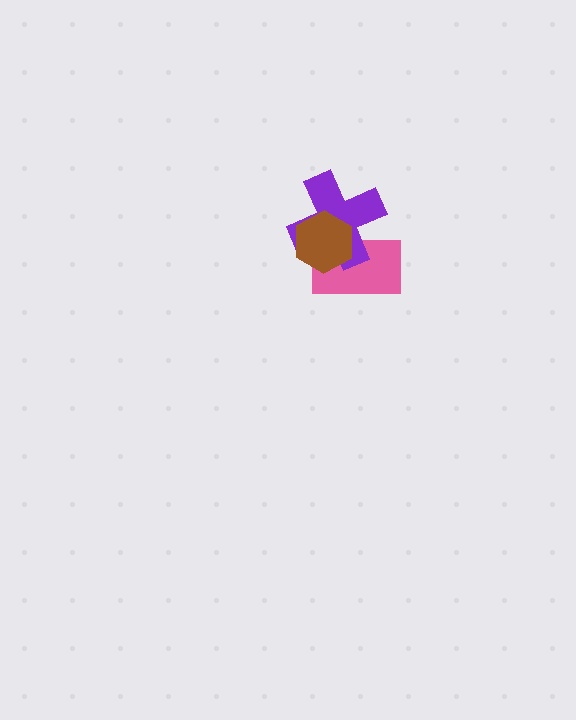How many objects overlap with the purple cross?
2 objects overlap with the purple cross.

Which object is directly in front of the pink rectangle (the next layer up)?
The purple cross is directly in front of the pink rectangle.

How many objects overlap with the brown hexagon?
2 objects overlap with the brown hexagon.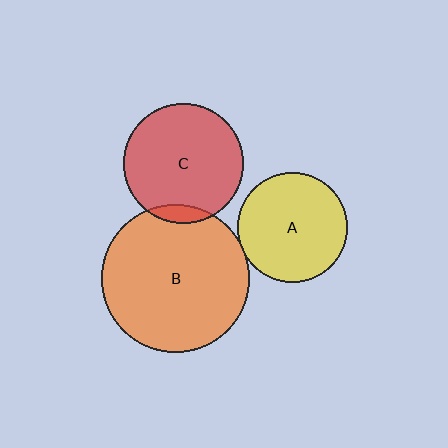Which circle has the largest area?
Circle B (orange).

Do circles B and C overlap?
Yes.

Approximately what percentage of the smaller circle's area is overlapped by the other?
Approximately 10%.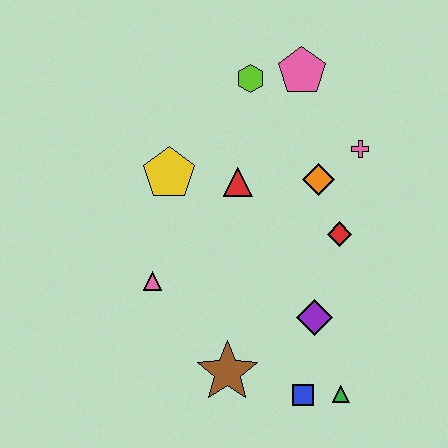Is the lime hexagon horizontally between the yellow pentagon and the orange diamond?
Yes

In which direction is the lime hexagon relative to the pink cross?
The lime hexagon is to the left of the pink cross.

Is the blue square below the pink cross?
Yes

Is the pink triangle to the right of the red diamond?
No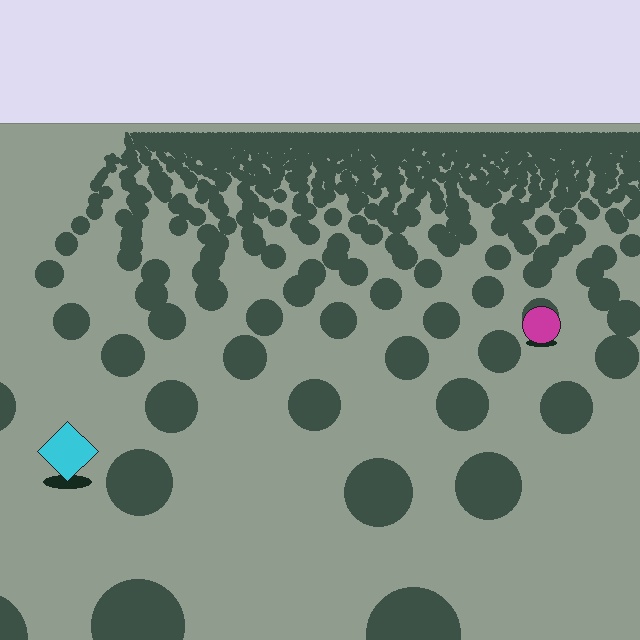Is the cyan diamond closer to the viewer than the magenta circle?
Yes. The cyan diamond is closer — you can tell from the texture gradient: the ground texture is coarser near it.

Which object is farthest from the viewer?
The magenta circle is farthest from the viewer. It appears smaller and the ground texture around it is denser.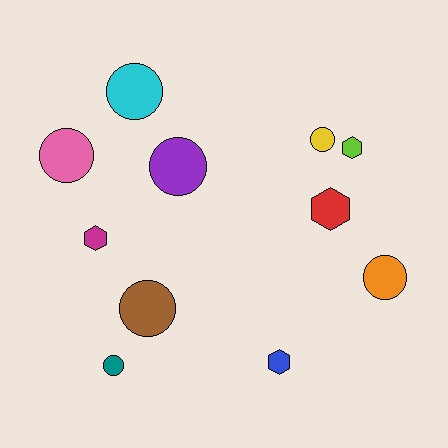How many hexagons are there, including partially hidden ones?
There are 4 hexagons.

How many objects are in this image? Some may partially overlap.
There are 11 objects.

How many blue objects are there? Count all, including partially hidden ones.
There is 1 blue object.